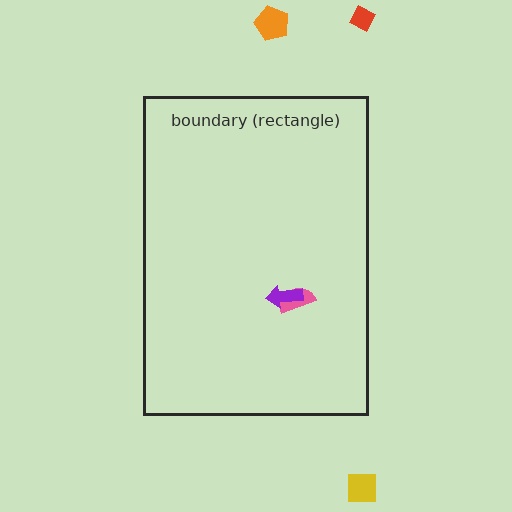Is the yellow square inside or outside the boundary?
Outside.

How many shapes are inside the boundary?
2 inside, 3 outside.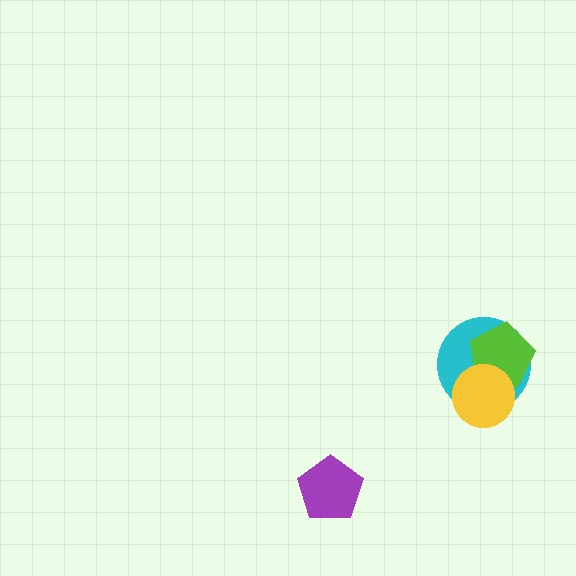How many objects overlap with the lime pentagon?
2 objects overlap with the lime pentagon.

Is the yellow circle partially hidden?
No, no other shape covers it.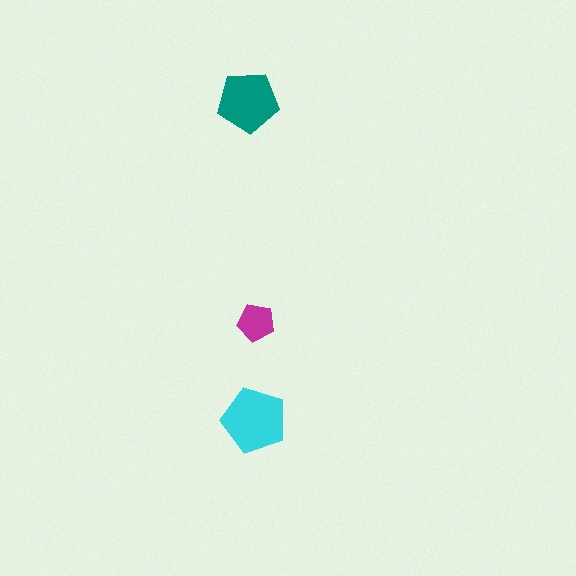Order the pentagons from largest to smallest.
the cyan one, the teal one, the magenta one.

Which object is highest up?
The teal pentagon is topmost.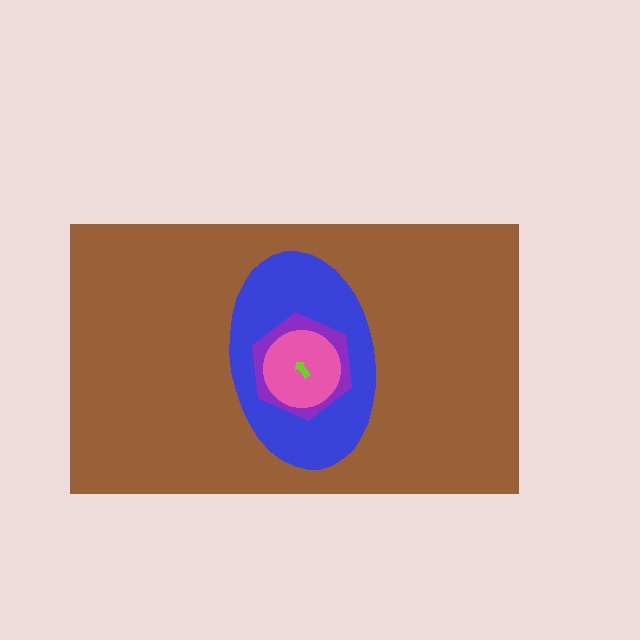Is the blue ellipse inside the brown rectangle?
Yes.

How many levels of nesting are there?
5.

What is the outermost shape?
The brown rectangle.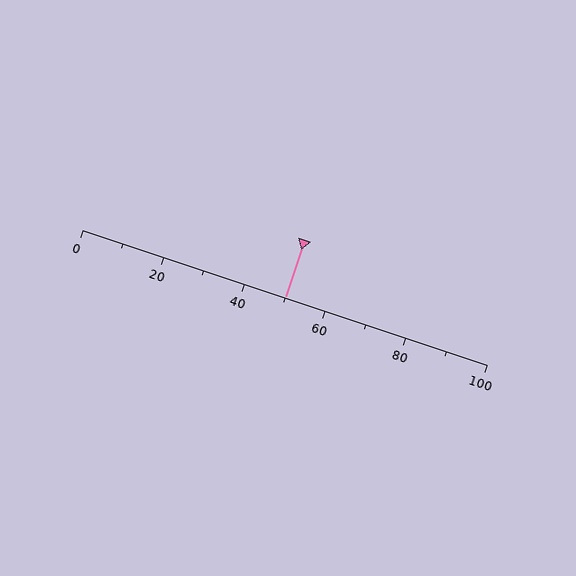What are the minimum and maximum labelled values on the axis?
The axis runs from 0 to 100.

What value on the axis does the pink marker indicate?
The marker indicates approximately 50.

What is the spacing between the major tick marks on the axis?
The major ticks are spaced 20 apart.